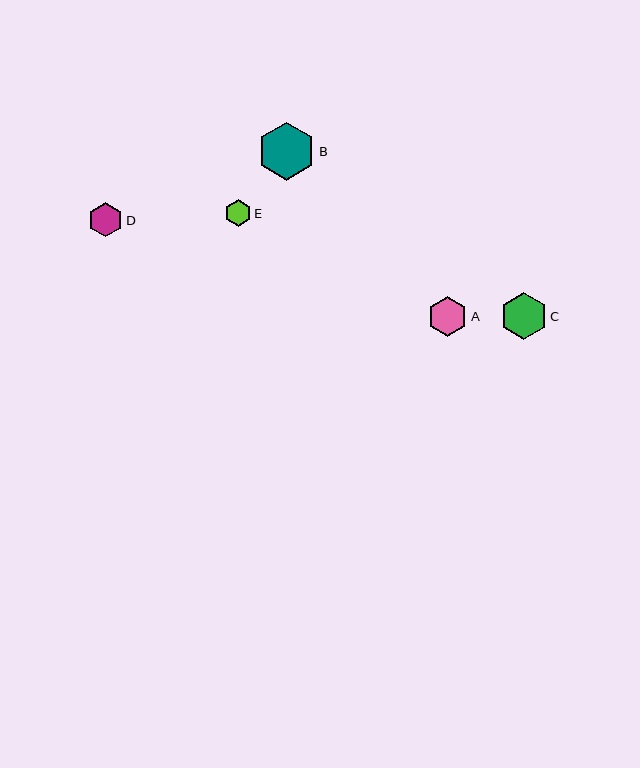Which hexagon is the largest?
Hexagon B is the largest with a size of approximately 58 pixels.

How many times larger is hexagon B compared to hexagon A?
Hexagon B is approximately 1.5 times the size of hexagon A.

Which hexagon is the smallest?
Hexagon E is the smallest with a size of approximately 27 pixels.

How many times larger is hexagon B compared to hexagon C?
Hexagon B is approximately 1.2 times the size of hexagon C.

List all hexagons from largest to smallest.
From largest to smallest: B, C, A, D, E.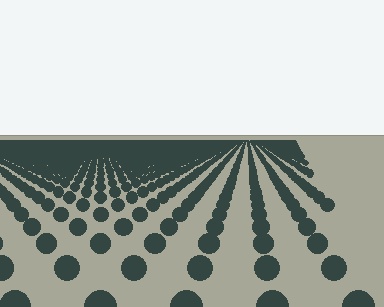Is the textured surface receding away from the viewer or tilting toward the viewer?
The surface is receding away from the viewer. Texture elements get smaller and denser toward the top.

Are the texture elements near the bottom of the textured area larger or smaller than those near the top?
Larger. Near the bottom, elements are closer to the viewer and appear at a bigger on-screen size.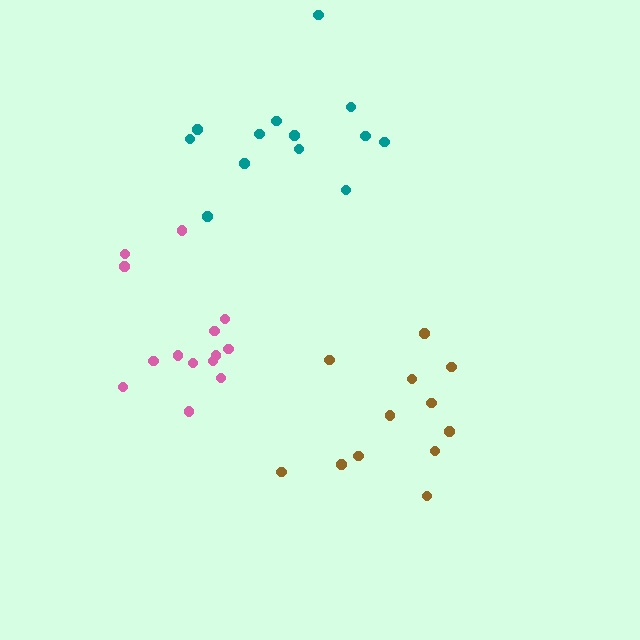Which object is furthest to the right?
The brown cluster is rightmost.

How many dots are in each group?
Group 1: 13 dots, Group 2: 12 dots, Group 3: 14 dots (39 total).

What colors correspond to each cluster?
The clusters are colored: teal, brown, pink.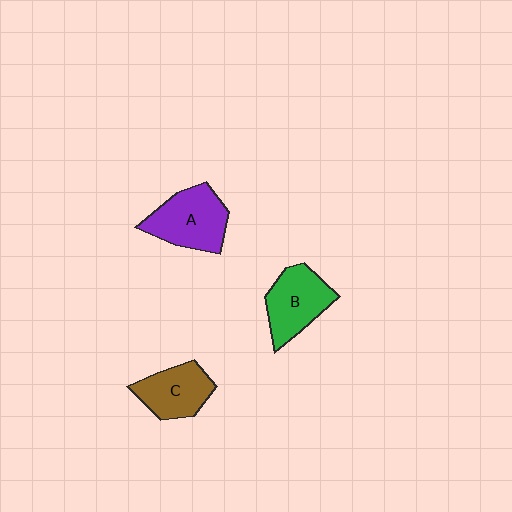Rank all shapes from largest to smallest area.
From largest to smallest: A (purple), B (green), C (brown).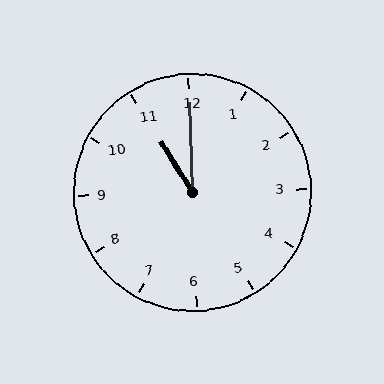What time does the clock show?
11:00.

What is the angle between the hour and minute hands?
Approximately 30 degrees.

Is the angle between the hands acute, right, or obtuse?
It is acute.